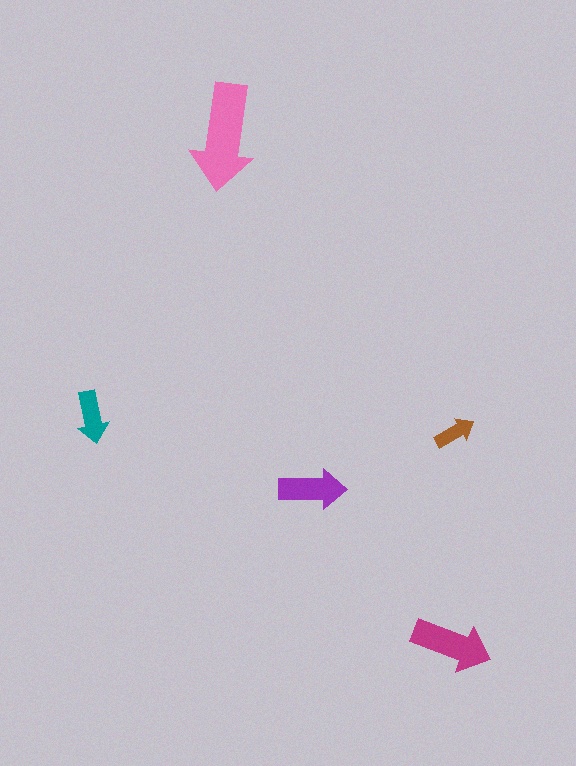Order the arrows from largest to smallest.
the pink one, the magenta one, the purple one, the teal one, the brown one.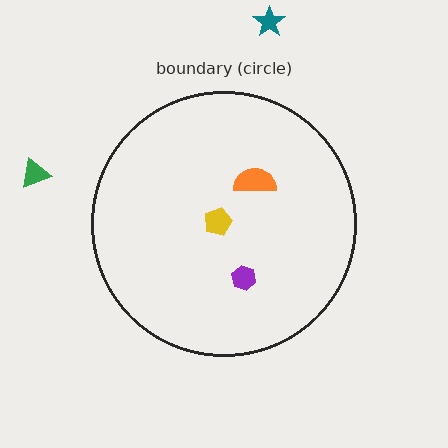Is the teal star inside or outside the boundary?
Outside.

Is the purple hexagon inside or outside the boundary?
Inside.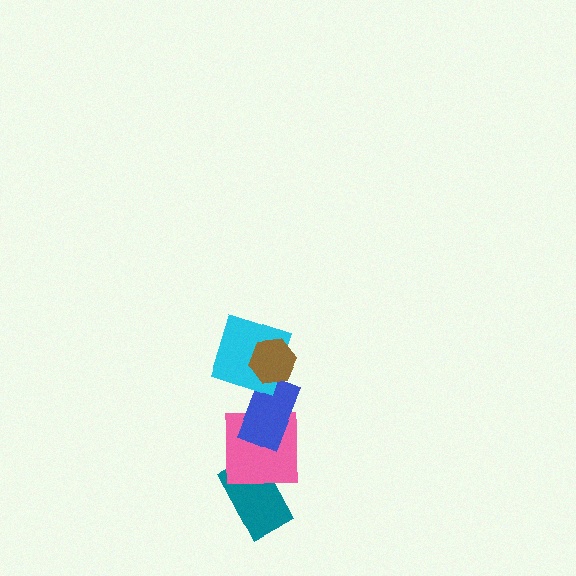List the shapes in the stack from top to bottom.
From top to bottom: the brown hexagon, the cyan square, the blue rectangle, the pink square, the teal rectangle.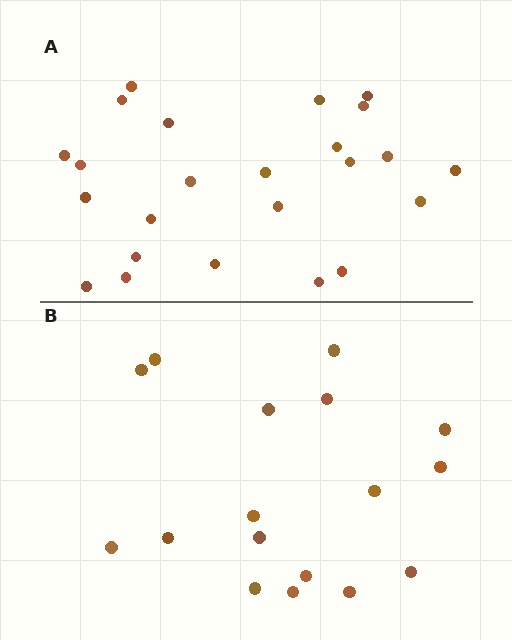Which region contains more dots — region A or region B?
Region A (the top region) has more dots.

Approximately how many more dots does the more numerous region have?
Region A has roughly 8 or so more dots than region B.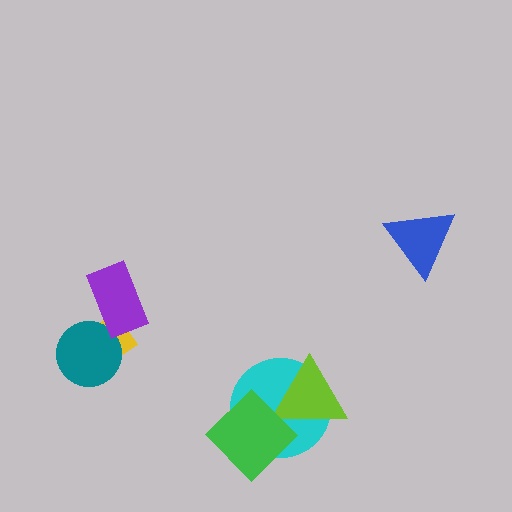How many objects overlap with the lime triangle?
1 object overlaps with the lime triangle.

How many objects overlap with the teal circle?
1 object overlaps with the teal circle.